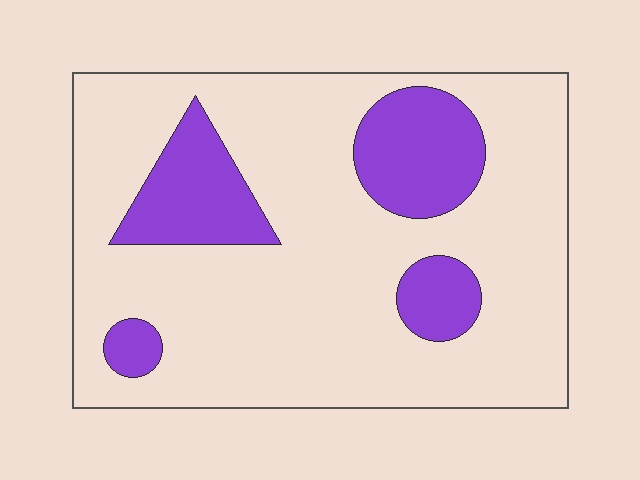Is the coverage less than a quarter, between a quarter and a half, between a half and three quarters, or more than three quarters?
Less than a quarter.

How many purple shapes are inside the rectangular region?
4.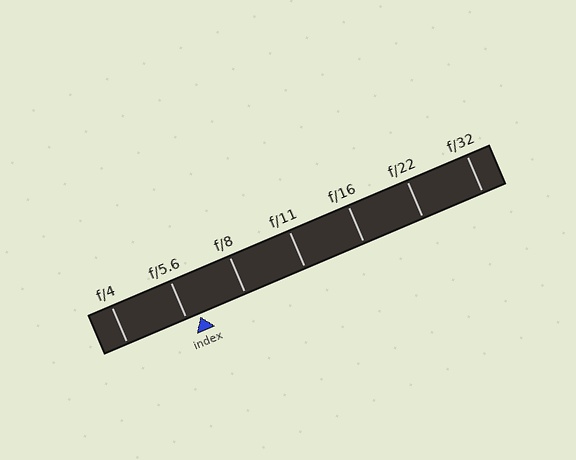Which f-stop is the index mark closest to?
The index mark is closest to f/5.6.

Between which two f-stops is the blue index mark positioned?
The index mark is between f/5.6 and f/8.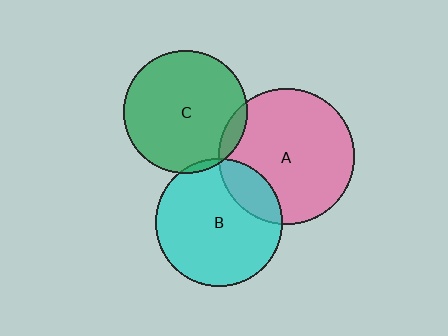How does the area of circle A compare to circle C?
Approximately 1.2 times.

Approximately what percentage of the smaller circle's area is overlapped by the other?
Approximately 5%.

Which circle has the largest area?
Circle A (pink).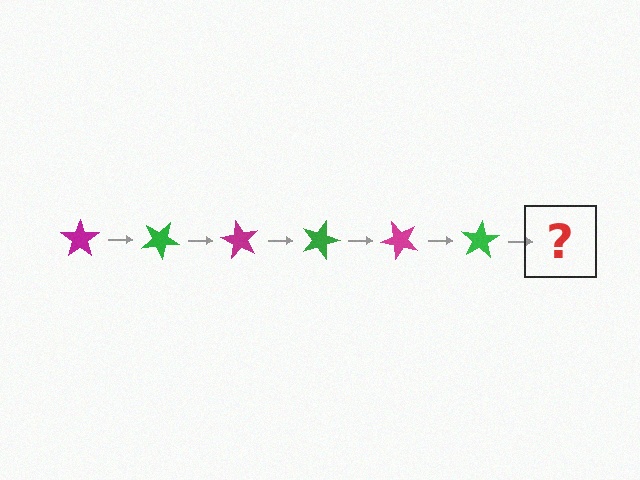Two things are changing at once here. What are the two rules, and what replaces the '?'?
The two rules are that it rotates 30 degrees each step and the color cycles through magenta and green. The '?' should be a magenta star, rotated 180 degrees from the start.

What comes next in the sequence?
The next element should be a magenta star, rotated 180 degrees from the start.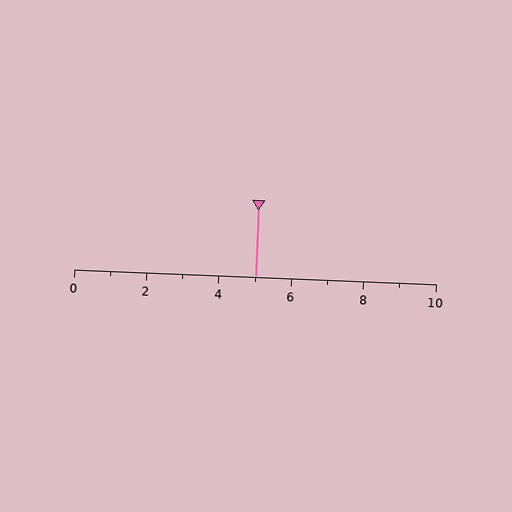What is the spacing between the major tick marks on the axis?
The major ticks are spaced 2 apart.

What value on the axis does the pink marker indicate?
The marker indicates approximately 5.